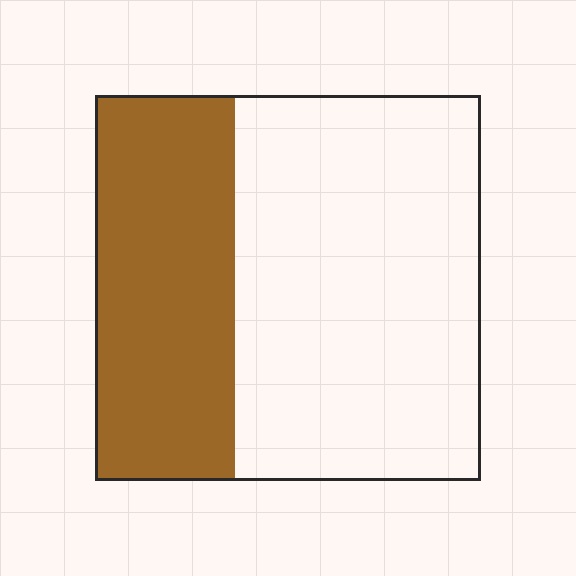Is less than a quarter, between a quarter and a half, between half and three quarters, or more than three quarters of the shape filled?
Between a quarter and a half.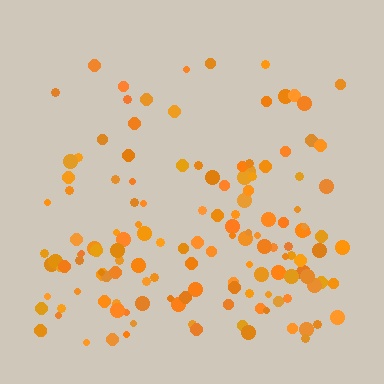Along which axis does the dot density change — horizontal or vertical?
Vertical.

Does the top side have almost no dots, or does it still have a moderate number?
Still a moderate number, just noticeably fewer than the bottom.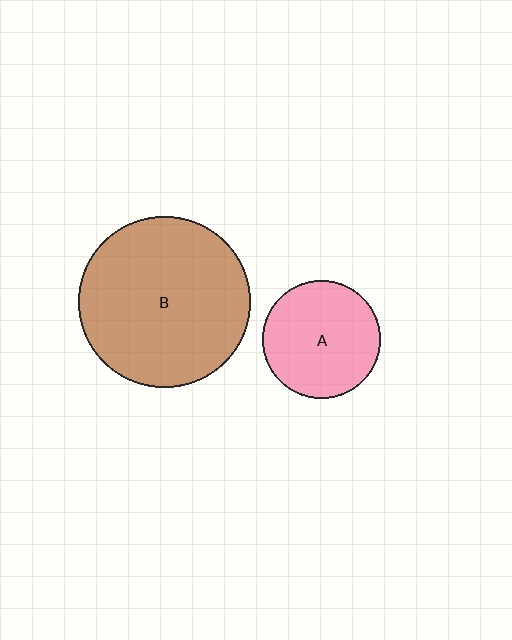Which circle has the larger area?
Circle B (brown).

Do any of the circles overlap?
No, none of the circles overlap.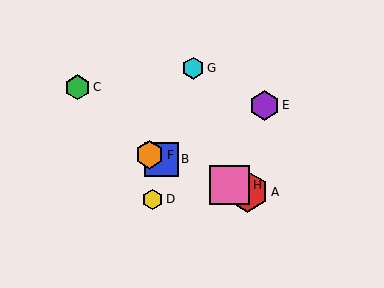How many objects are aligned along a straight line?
4 objects (A, B, F, H) are aligned along a straight line.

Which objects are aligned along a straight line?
Objects A, B, F, H are aligned along a straight line.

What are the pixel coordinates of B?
Object B is at (161, 159).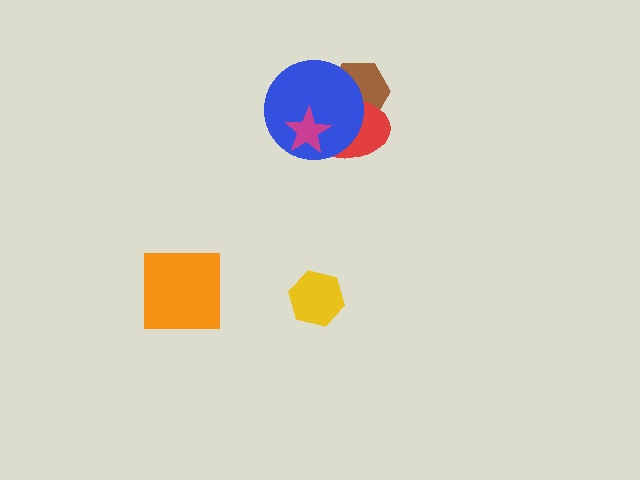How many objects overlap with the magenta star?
2 objects overlap with the magenta star.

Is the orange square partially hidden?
No, no other shape covers it.